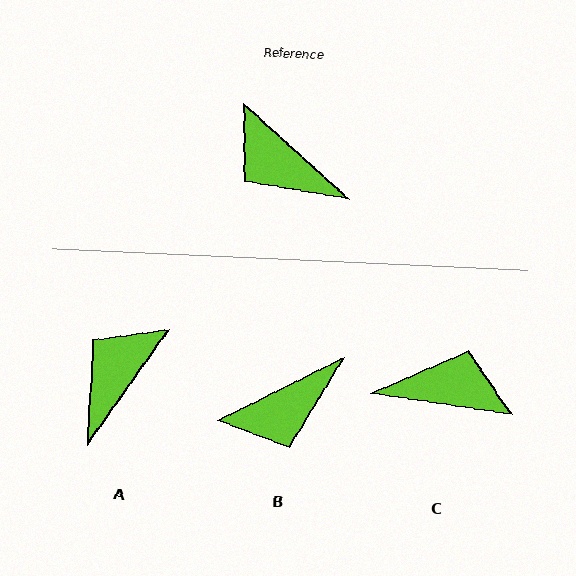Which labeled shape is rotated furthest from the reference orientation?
C, about 147 degrees away.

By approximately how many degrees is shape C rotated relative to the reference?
Approximately 147 degrees clockwise.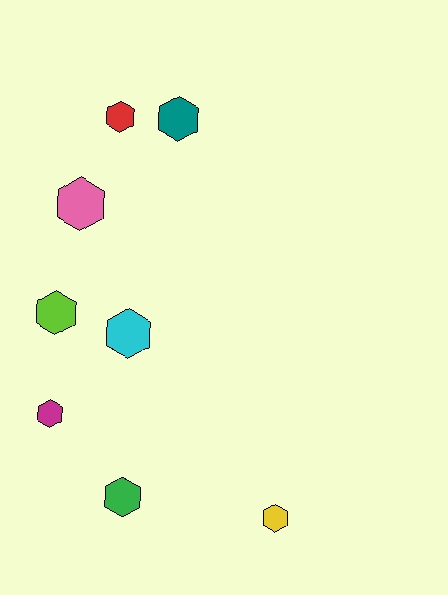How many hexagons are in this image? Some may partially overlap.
There are 8 hexagons.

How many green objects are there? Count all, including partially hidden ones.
There is 1 green object.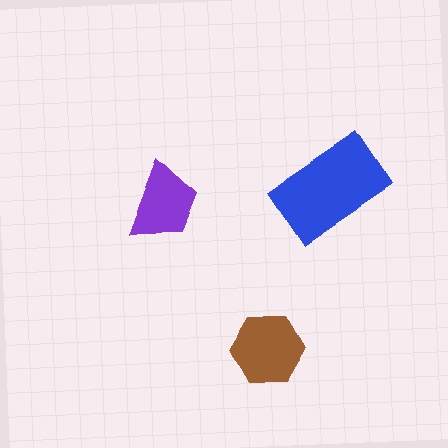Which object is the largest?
The blue rectangle.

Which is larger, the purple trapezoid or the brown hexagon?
The brown hexagon.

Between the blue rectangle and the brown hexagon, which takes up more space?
The blue rectangle.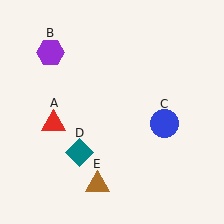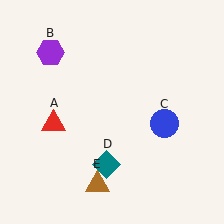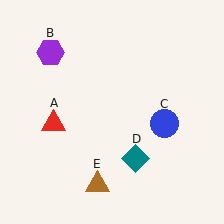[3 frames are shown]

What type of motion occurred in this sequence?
The teal diamond (object D) rotated counterclockwise around the center of the scene.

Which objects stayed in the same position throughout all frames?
Red triangle (object A) and purple hexagon (object B) and blue circle (object C) and brown triangle (object E) remained stationary.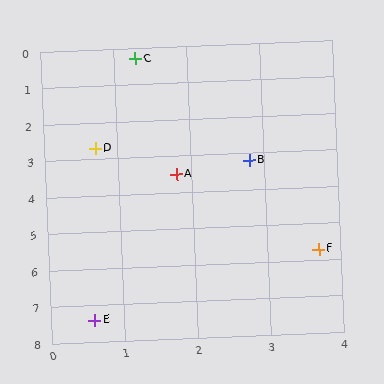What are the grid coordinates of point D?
Point D is at approximately (0.7, 2.7).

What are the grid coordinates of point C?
Point C is at approximately (1.3, 0.3).